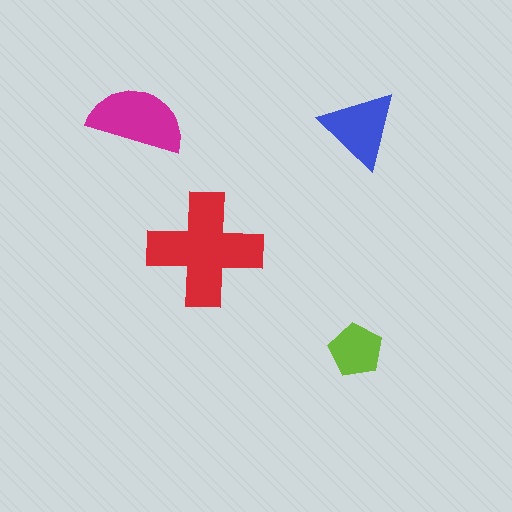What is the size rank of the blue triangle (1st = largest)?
3rd.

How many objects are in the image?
There are 4 objects in the image.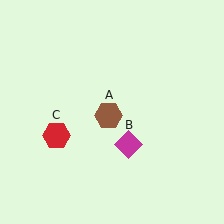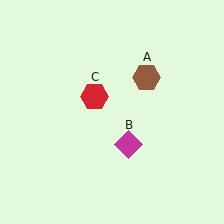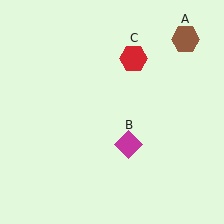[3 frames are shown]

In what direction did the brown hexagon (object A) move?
The brown hexagon (object A) moved up and to the right.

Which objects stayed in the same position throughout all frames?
Magenta diamond (object B) remained stationary.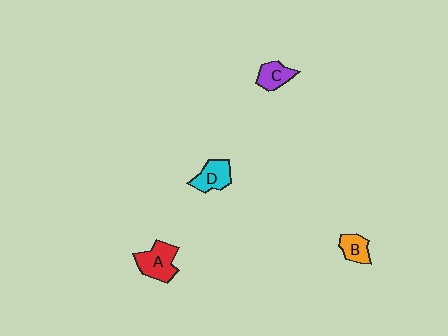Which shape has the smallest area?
Shape B (orange).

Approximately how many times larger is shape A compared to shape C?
Approximately 1.6 times.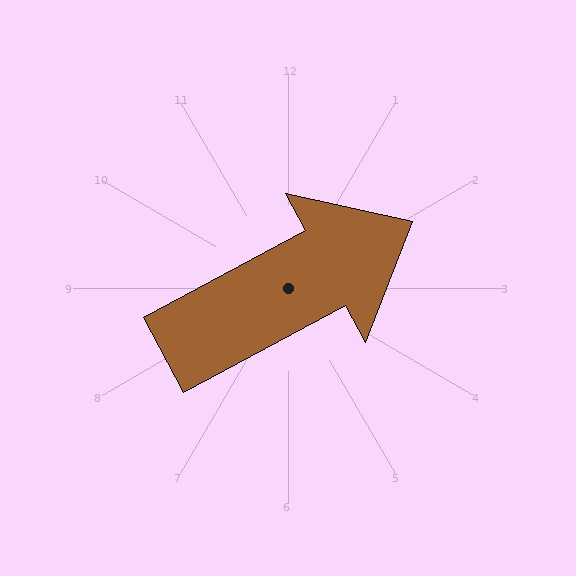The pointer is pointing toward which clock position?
Roughly 2 o'clock.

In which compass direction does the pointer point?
Northeast.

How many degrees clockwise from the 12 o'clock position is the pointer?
Approximately 62 degrees.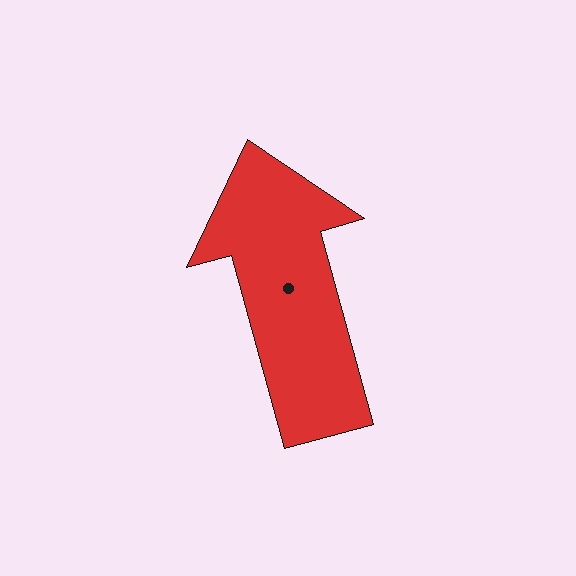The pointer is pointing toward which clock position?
Roughly 11 o'clock.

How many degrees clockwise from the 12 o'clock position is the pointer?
Approximately 345 degrees.